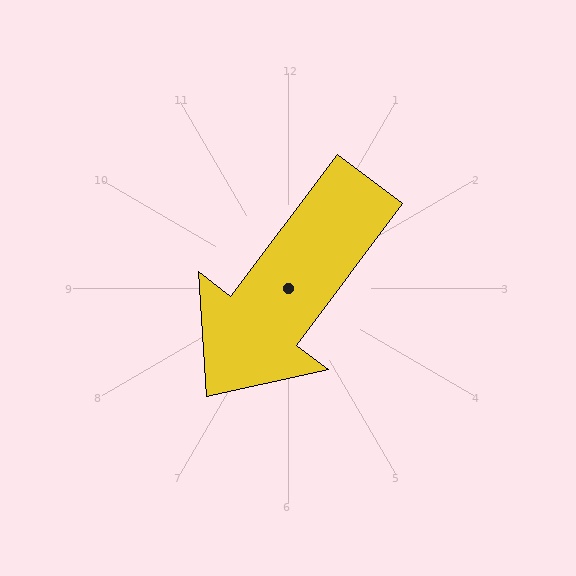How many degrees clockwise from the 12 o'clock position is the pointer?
Approximately 217 degrees.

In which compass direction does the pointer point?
Southwest.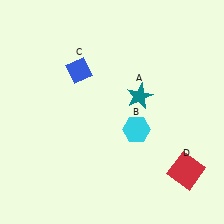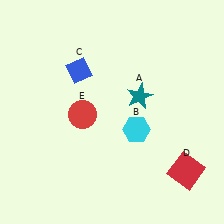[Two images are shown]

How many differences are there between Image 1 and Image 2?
There is 1 difference between the two images.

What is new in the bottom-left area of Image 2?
A red circle (E) was added in the bottom-left area of Image 2.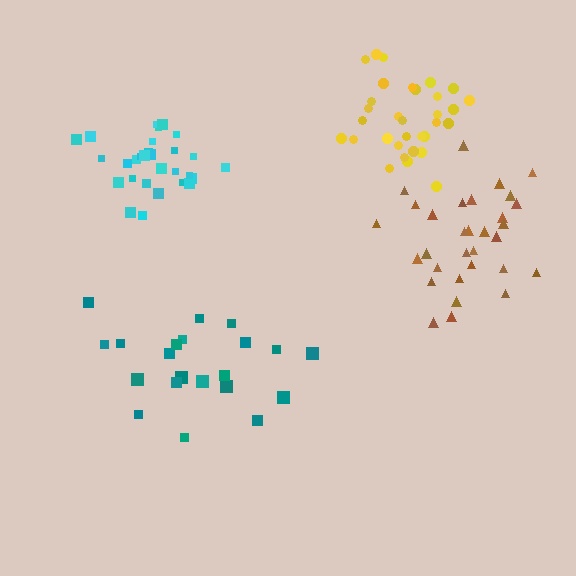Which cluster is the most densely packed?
Cyan.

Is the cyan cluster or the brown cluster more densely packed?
Cyan.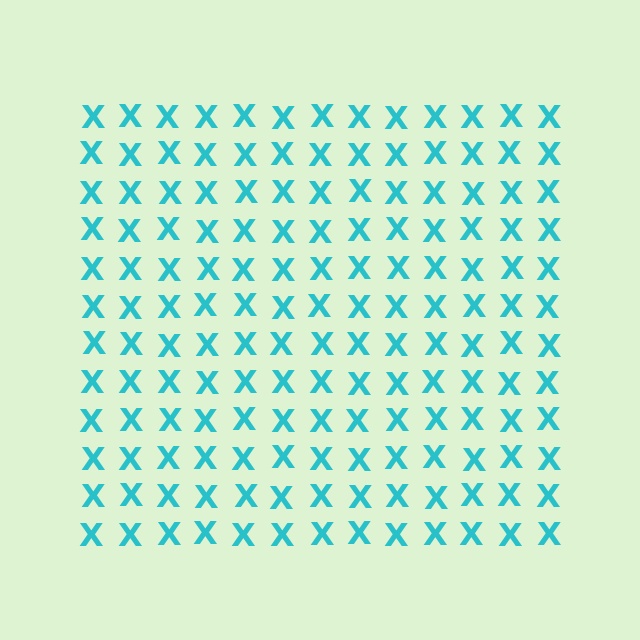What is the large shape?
The large shape is a square.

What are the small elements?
The small elements are letter X's.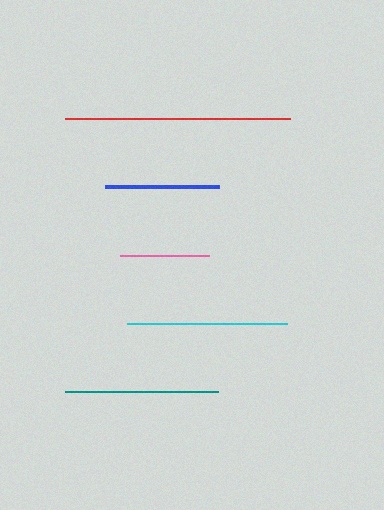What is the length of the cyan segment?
The cyan segment is approximately 160 pixels long.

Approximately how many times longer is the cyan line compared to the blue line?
The cyan line is approximately 1.4 times the length of the blue line.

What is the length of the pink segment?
The pink segment is approximately 89 pixels long.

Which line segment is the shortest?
The pink line is the shortest at approximately 89 pixels.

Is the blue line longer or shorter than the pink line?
The blue line is longer than the pink line.